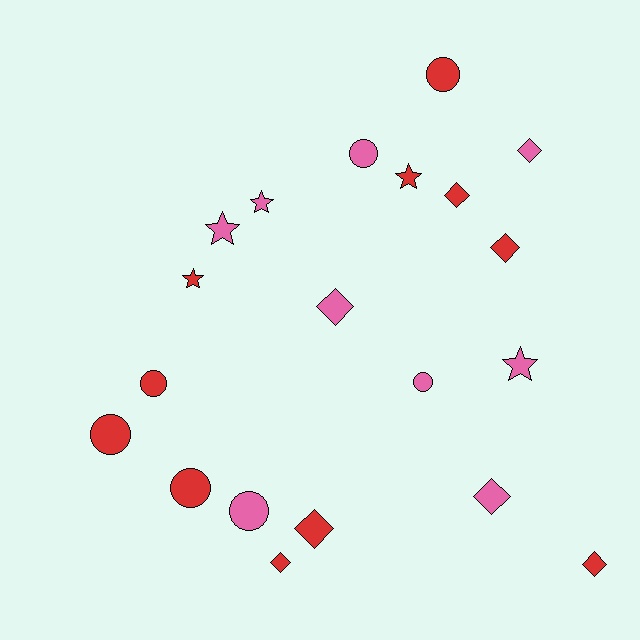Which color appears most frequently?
Red, with 11 objects.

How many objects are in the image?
There are 20 objects.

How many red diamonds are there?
There are 5 red diamonds.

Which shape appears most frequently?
Diamond, with 8 objects.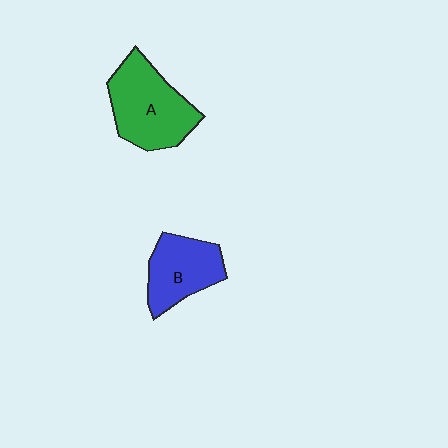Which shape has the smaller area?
Shape B (blue).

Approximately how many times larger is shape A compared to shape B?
Approximately 1.3 times.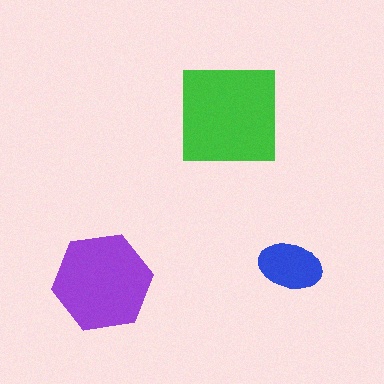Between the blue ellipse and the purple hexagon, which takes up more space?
The purple hexagon.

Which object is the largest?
The green square.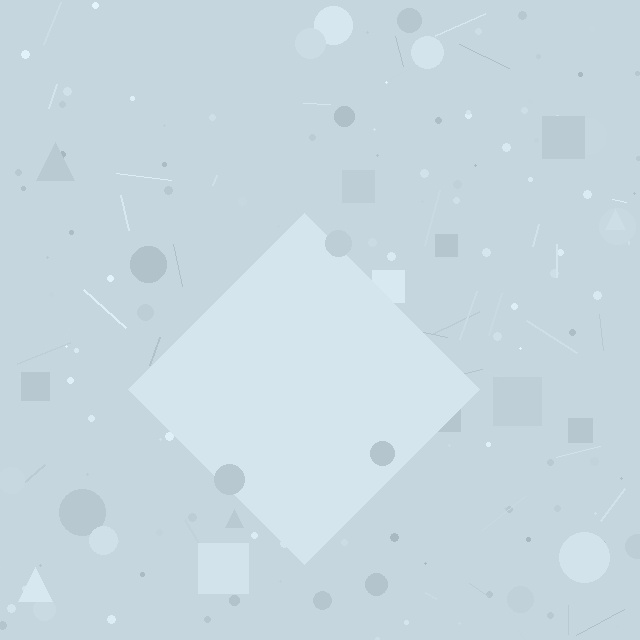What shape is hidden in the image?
A diamond is hidden in the image.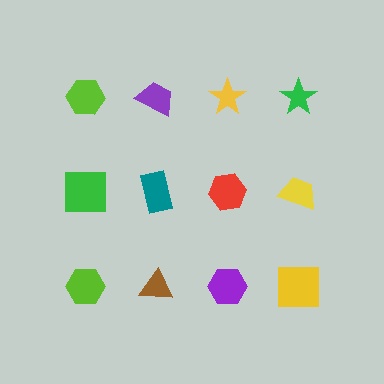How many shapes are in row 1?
4 shapes.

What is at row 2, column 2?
A teal rectangle.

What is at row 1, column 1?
A lime hexagon.